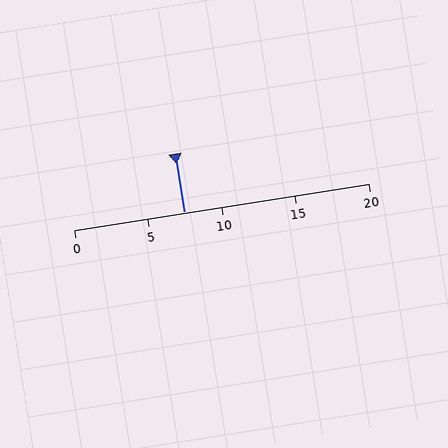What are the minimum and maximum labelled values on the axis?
The axis runs from 0 to 20.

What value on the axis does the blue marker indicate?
The marker indicates approximately 7.5.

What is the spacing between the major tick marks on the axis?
The major ticks are spaced 5 apart.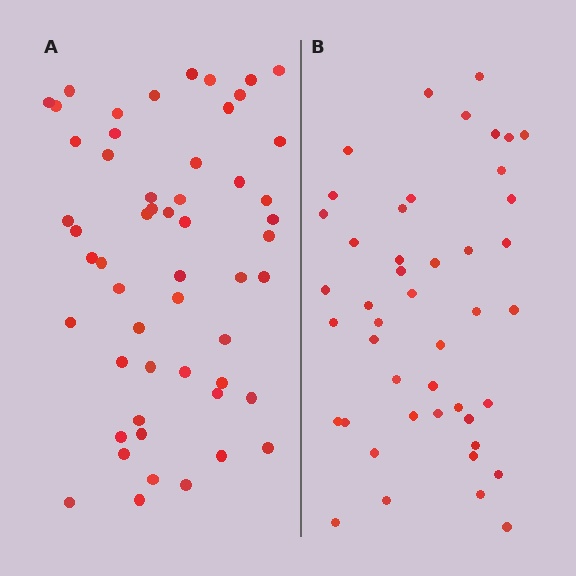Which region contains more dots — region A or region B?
Region A (the left region) has more dots.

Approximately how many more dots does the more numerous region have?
Region A has roughly 8 or so more dots than region B.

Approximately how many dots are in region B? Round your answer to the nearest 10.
About 40 dots. (The exact count is 45, which rounds to 40.)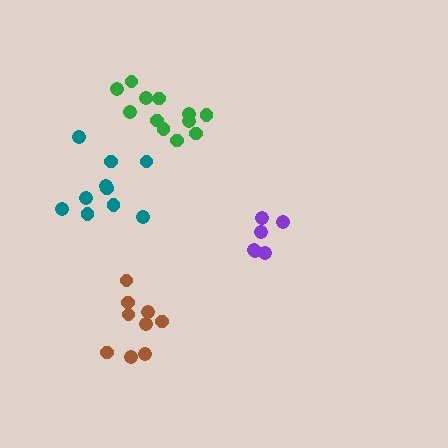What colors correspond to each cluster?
The clusters are colored: green, purple, brown, teal.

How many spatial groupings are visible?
There are 4 spatial groupings.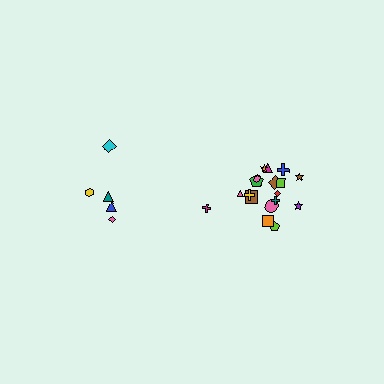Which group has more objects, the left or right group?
The right group.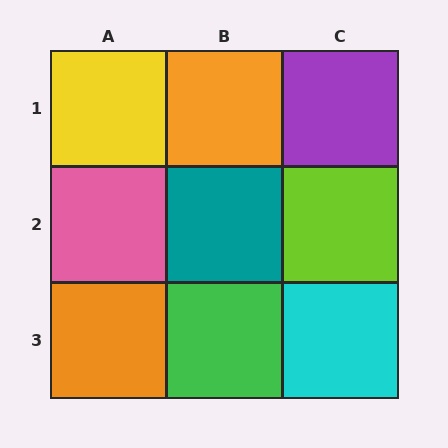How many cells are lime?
1 cell is lime.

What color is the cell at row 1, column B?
Orange.